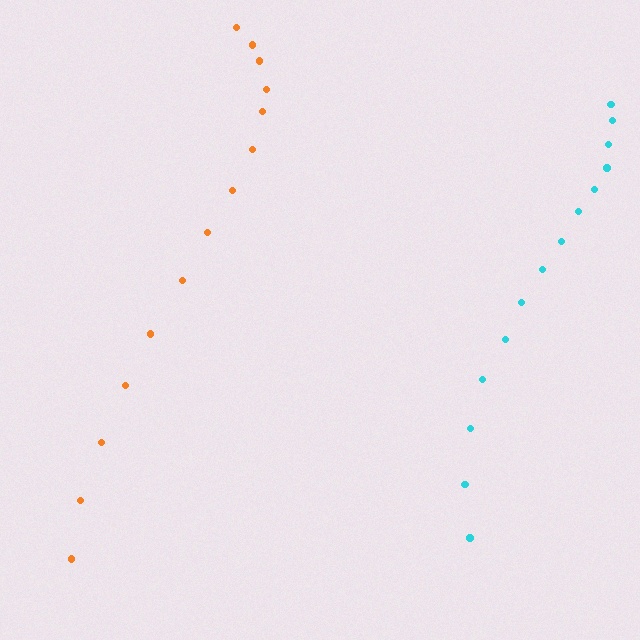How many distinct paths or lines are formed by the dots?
There are 2 distinct paths.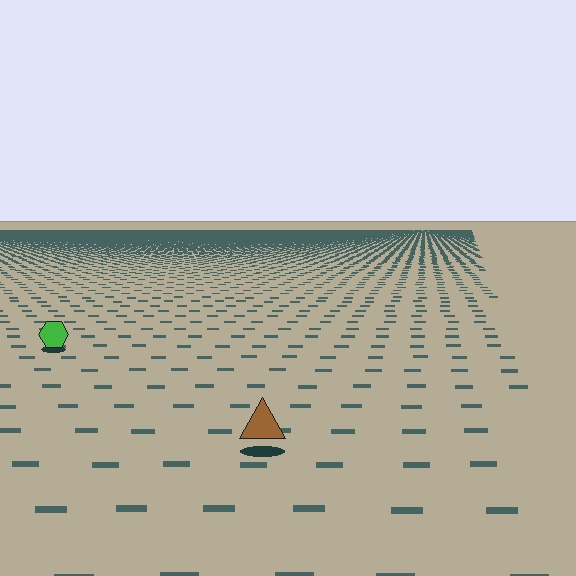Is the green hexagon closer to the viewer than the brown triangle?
No. The brown triangle is closer — you can tell from the texture gradient: the ground texture is coarser near it.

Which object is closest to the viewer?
The brown triangle is closest. The texture marks near it are larger and more spread out.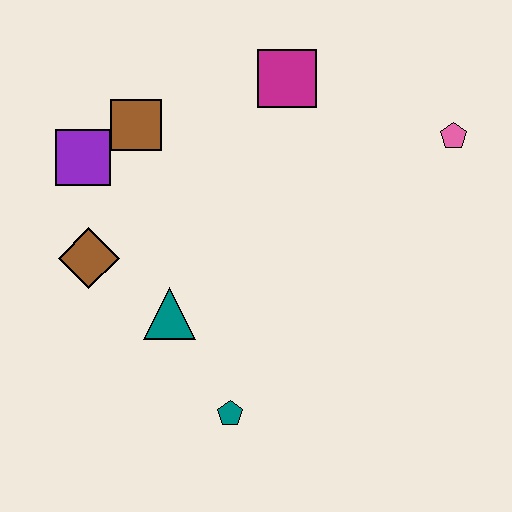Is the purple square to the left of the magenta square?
Yes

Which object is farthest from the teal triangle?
The pink pentagon is farthest from the teal triangle.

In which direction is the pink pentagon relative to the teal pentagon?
The pink pentagon is above the teal pentagon.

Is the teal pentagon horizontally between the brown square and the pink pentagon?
Yes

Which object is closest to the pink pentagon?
The magenta square is closest to the pink pentagon.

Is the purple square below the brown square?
Yes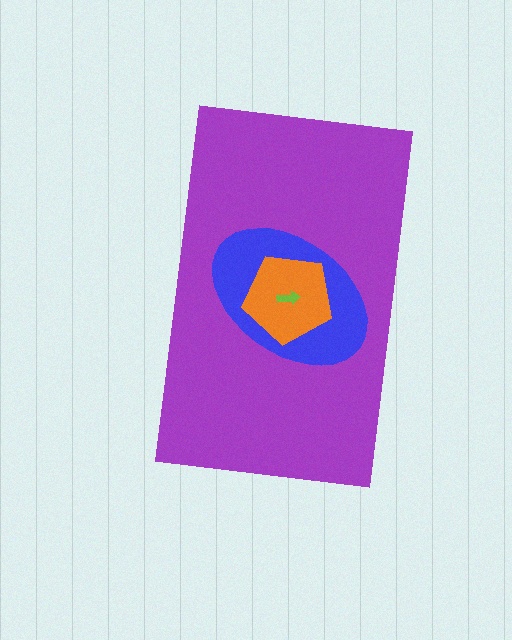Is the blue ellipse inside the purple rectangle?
Yes.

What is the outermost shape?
The purple rectangle.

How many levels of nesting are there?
4.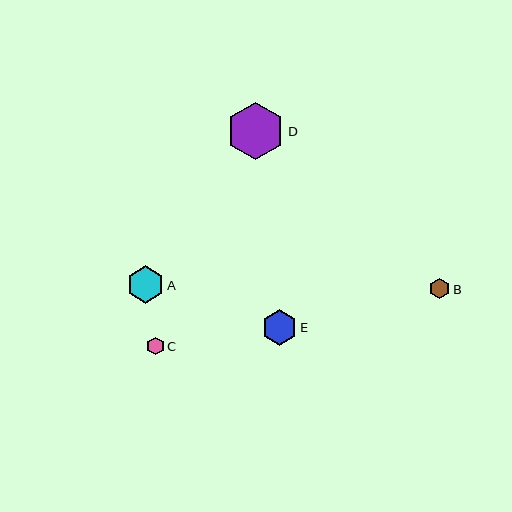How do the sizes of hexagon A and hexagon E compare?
Hexagon A and hexagon E are approximately the same size.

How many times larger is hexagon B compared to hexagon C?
Hexagon B is approximately 1.1 times the size of hexagon C.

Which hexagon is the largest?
Hexagon D is the largest with a size of approximately 57 pixels.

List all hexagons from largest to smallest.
From largest to smallest: D, A, E, B, C.